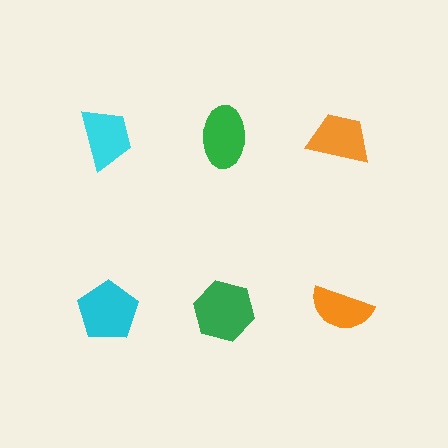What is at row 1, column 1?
A cyan trapezoid.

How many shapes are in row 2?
3 shapes.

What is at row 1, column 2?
A green ellipse.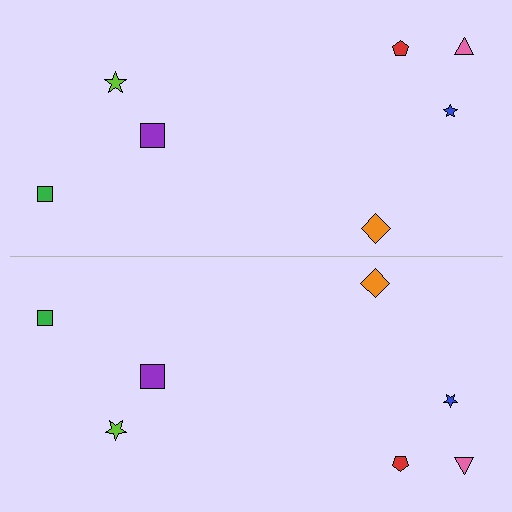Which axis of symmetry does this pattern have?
The pattern has a horizontal axis of symmetry running through the center of the image.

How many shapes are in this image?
There are 14 shapes in this image.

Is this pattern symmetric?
Yes, this pattern has bilateral (reflection) symmetry.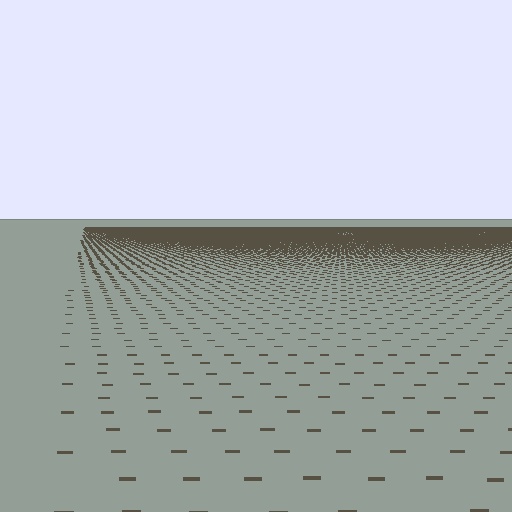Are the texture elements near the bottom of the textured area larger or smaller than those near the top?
Larger. Near the bottom, elements are closer to the viewer and appear at a bigger on-screen size.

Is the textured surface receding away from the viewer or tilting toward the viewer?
The surface is receding away from the viewer. Texture elements get smaller and denser toward the top.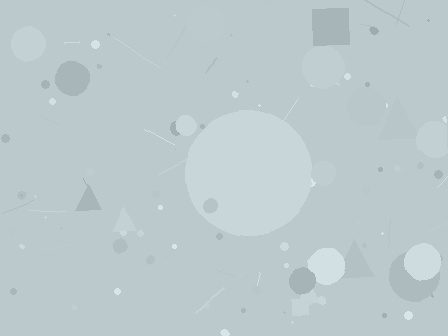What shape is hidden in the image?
A circle is hidden in the image.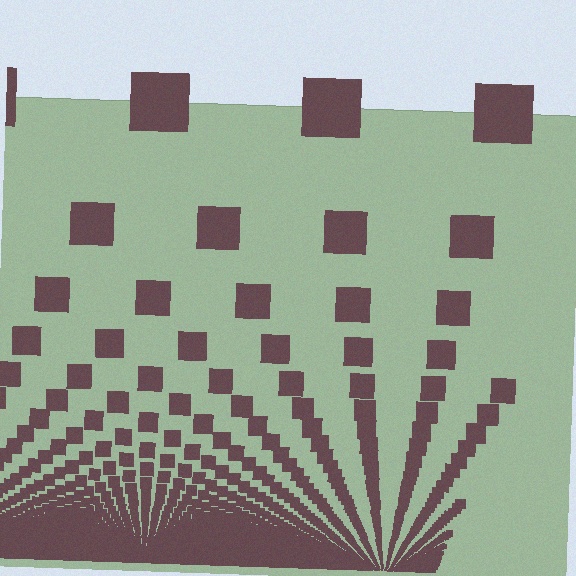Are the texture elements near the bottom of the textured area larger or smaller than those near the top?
Smaller. The gradient is inverted — elements near the bottom are smaller and denser.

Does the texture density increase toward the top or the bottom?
Density increases toward the bottom.